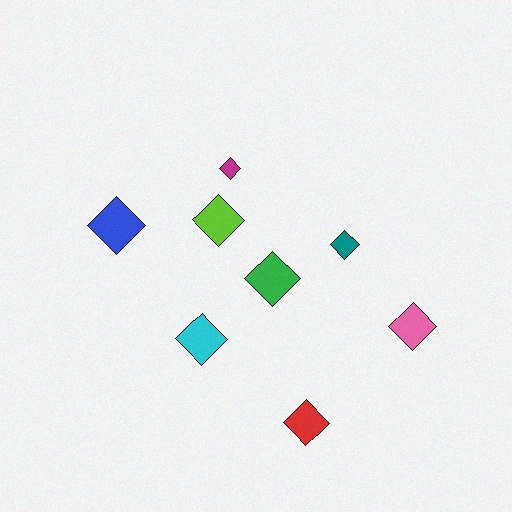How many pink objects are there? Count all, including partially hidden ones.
There is 1 pink object.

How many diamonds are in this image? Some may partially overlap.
There are 8 diamonds.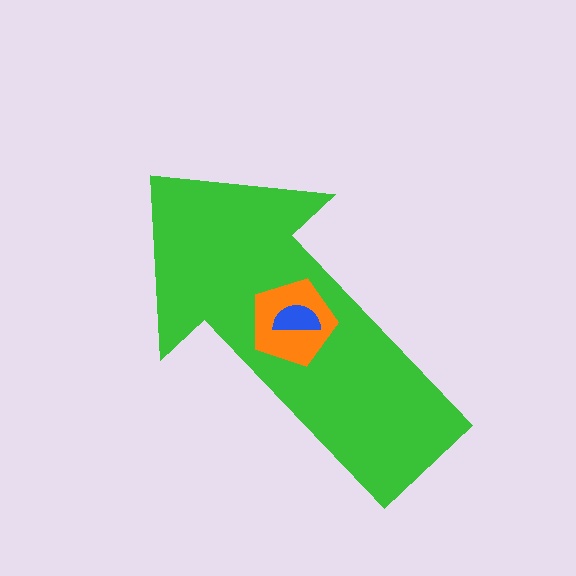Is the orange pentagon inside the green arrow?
Yes.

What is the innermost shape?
The blue semicircle.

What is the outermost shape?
The green arrow.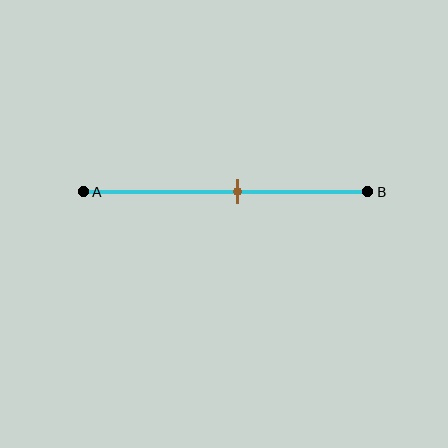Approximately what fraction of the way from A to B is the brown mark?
The brown mark is approximately 55% of the way from A to B.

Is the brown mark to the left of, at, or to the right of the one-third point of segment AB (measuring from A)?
The brown mark is to the right of the one-third point of segment AB.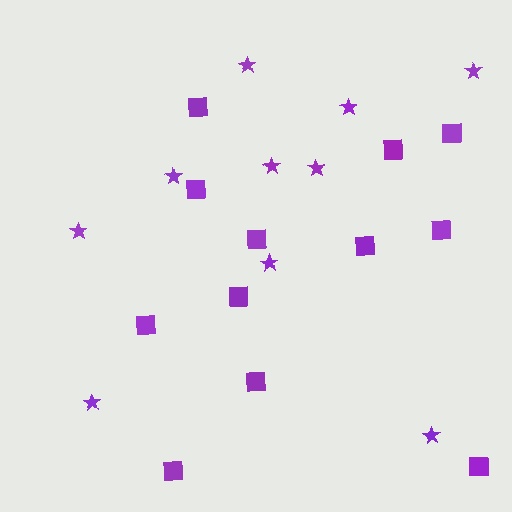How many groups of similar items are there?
There are 2 groups: one group of stars (10) and one group of squares (12).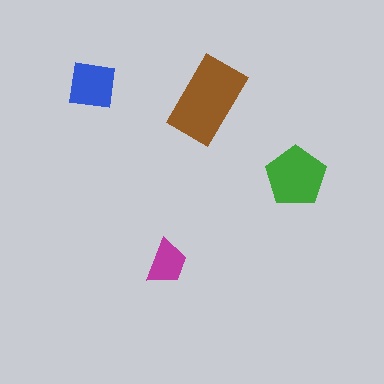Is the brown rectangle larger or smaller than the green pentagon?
Larger.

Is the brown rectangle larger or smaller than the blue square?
Larger.